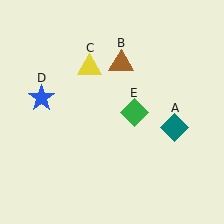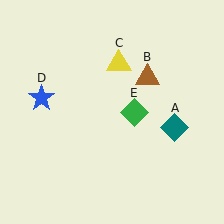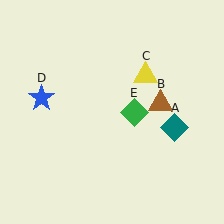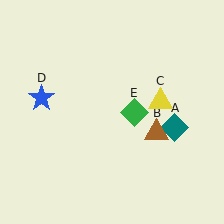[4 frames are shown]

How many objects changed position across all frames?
2 objects changed position: brown triangle (object B), yellow triangle (object C).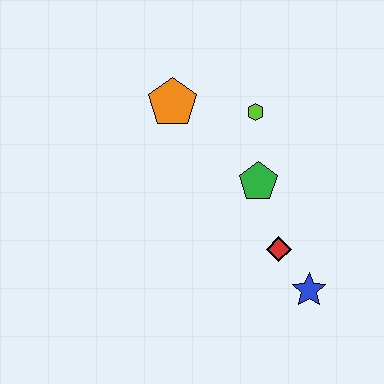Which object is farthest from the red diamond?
The orange pentagon is farthest from the red diamond.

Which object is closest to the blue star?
The red diamond is closest to the blue star.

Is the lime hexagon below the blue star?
No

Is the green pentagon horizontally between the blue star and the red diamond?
No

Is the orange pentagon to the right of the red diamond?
No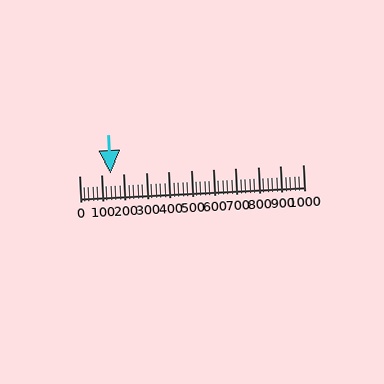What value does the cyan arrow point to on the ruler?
The cyan arrow points to approximately 139.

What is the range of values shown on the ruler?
The ruler shows values from 0 to 1000.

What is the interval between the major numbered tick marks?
The major tick marks are spaced 100 units apart.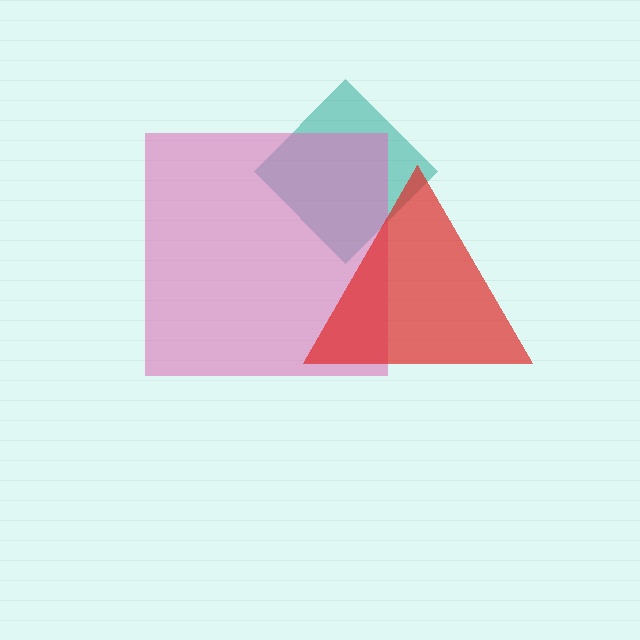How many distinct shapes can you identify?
There are 3 distinct shapes: a teal diamond, a pink square, a red triangle.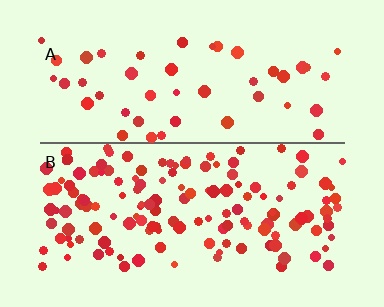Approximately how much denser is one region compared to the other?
Approximately 2.9× — region B over region A.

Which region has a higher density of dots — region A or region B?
B (the bottom).